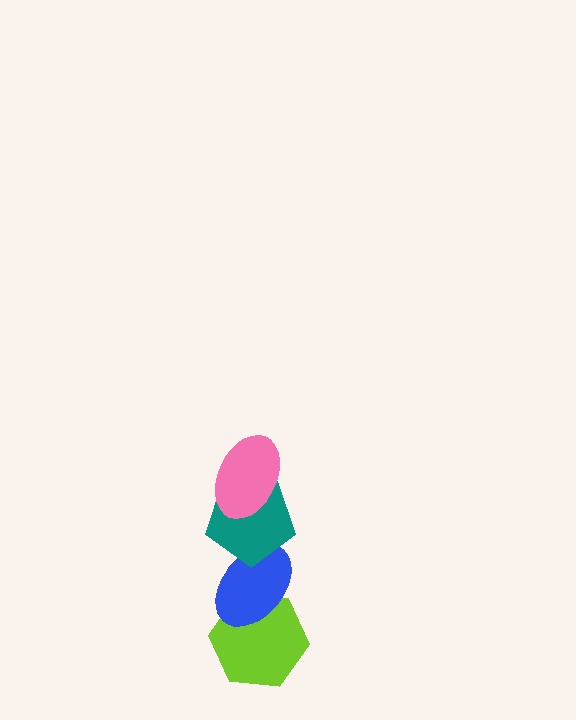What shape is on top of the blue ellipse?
The teal pentagon is on top of the blue ellipse.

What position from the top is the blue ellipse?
The blue ellipse is 3rd from the top.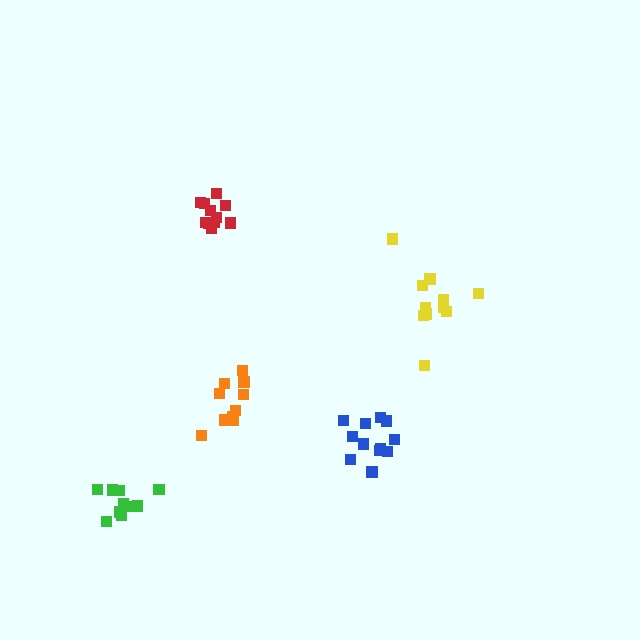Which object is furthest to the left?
The green cluster is leftmost.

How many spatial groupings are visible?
There are 5 spatial groupings.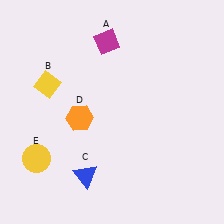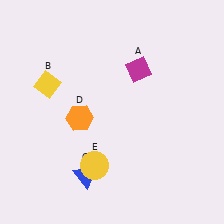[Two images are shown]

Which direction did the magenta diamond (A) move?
The magenta diamond (A) moved right.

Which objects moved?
The objects that moved are: the magenta diamond (A), the yellow circle (E).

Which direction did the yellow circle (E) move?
The yellow circle (E) moved right.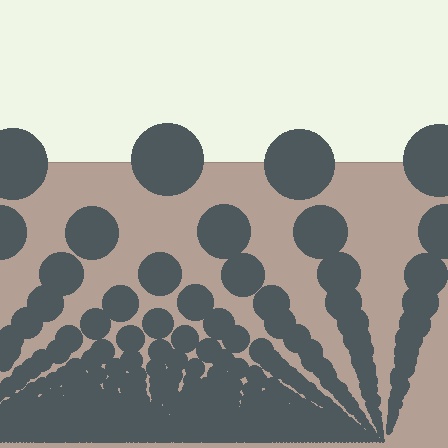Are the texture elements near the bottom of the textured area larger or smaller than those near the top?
Smaller. The gradient is inverted — elements near the bottom are smaller and denser.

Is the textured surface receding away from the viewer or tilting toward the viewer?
The surface appears to tilt toward the viewer. Texture elements get larger and sparser toward the top.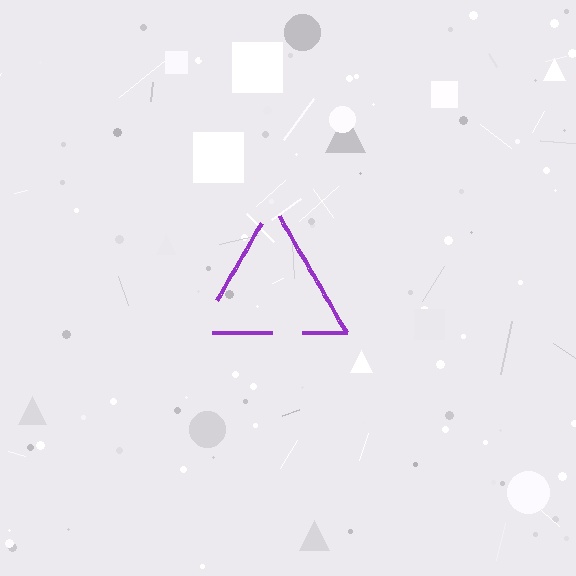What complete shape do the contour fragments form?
The contour fragments form a triangle.